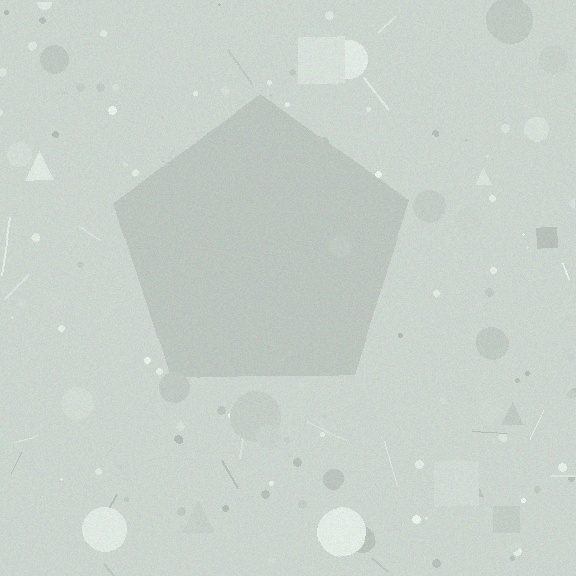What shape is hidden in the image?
A pentagon is hidden in the image.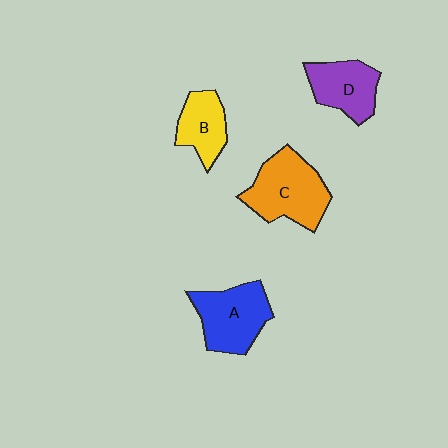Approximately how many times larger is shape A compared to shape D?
Approximately 1.2 times.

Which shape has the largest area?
Shape C (orange).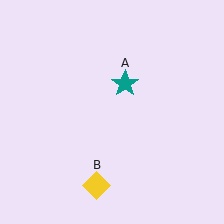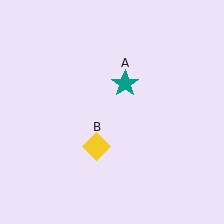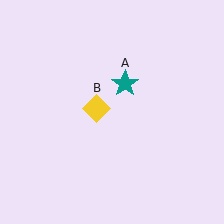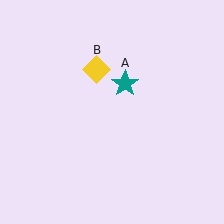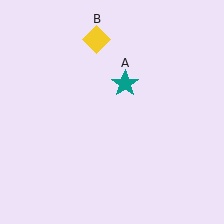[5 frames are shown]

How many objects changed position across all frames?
1 object changed position: yellow diamond (object B).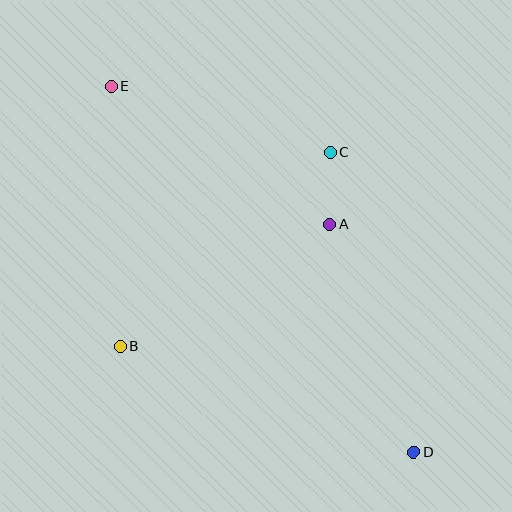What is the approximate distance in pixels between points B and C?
The distance between B and C is approximately 286 pixels.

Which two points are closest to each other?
Points A and C are closest to each other.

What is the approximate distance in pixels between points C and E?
The distance between C and E is approximately 229 pixels.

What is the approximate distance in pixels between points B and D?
The distance between B and D is approximately 312 pixels.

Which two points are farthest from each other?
Points D and E are farthest from each other.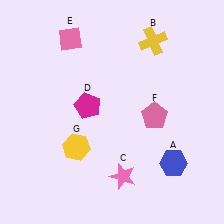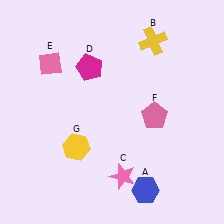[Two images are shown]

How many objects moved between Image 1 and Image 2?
3 objects moved between the two images.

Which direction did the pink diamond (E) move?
The pink diamond (E) moved down.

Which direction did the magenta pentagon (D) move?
The magenta pentagon (D) moved up.